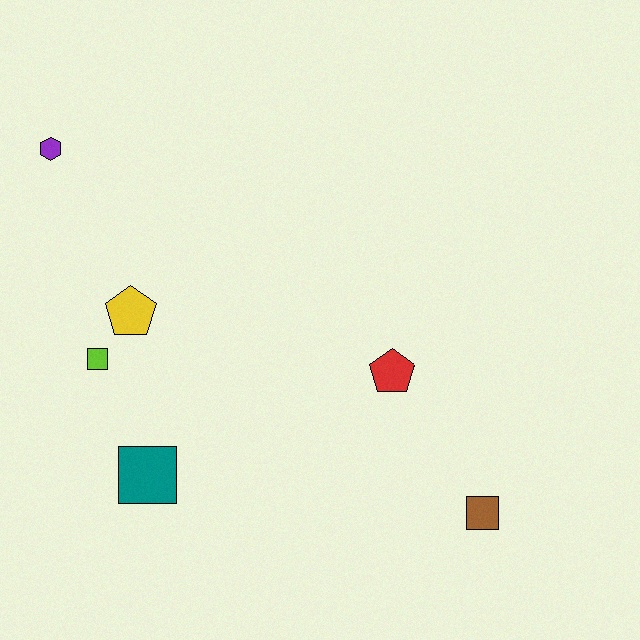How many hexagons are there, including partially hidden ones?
There is 1 hexagon.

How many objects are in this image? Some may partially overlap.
There are 6 objects.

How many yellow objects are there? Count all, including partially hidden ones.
There is 1 yellow object.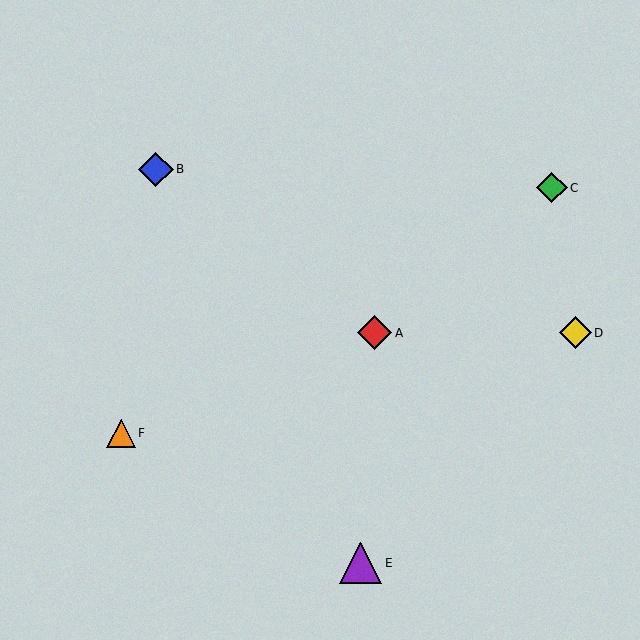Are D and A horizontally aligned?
Yes, both are at y≈333.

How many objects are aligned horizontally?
2 objects (A, D) are aligned horizontally.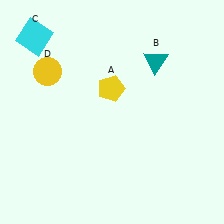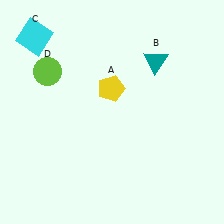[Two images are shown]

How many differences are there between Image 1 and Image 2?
There is 1 difference between the two images.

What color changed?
The circle (D) changed from yellow in Image 1 to lime in Image 2.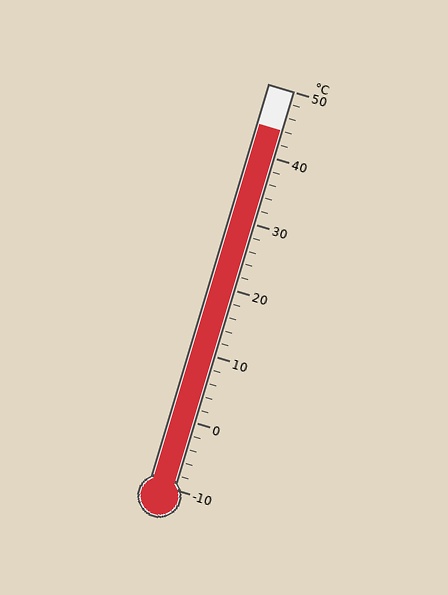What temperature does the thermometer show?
The thermometer shows approximately 44°C.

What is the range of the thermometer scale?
The thermometer scale ranges from -10°C to 50°C.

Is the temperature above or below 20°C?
The temperature is above 20°C.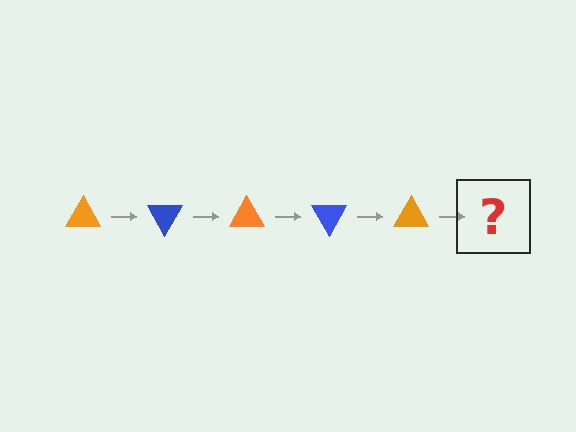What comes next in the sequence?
The next element should be a blue triangle, rotated 300 degrees from the start.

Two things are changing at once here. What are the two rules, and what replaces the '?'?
The two rules are that it rotates 60 degrees each step and the color cycles through orange and blue. The '?' should be a blue triangle, rotated 300 degrees from the start.